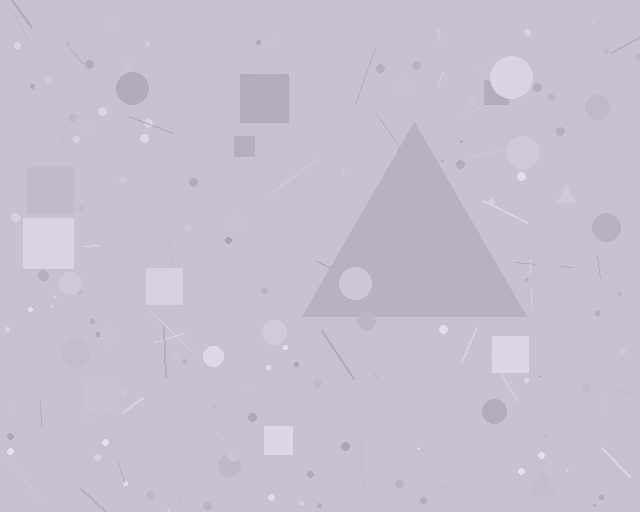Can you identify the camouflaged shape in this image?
The camouflaged shape is a triangle.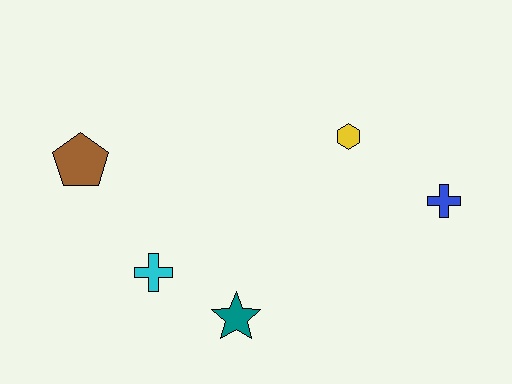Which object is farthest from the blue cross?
The brown pentagon is farthest from the blue cross.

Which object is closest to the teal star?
The cyan cross is closest to the teal star.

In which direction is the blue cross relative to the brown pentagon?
The blue cross is to the right of the brown pentagon.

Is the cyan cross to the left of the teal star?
Yes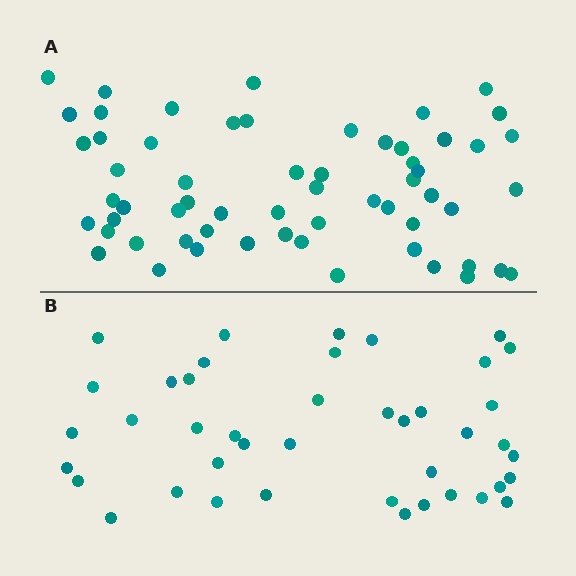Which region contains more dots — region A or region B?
Region A (the top region) has more dots.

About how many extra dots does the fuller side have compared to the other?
Region A has approximately 20 more dots than region B.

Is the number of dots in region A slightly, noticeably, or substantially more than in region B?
Region A has noticeably more, but not dramatically so. The ratio is roughly 1.4 to 1.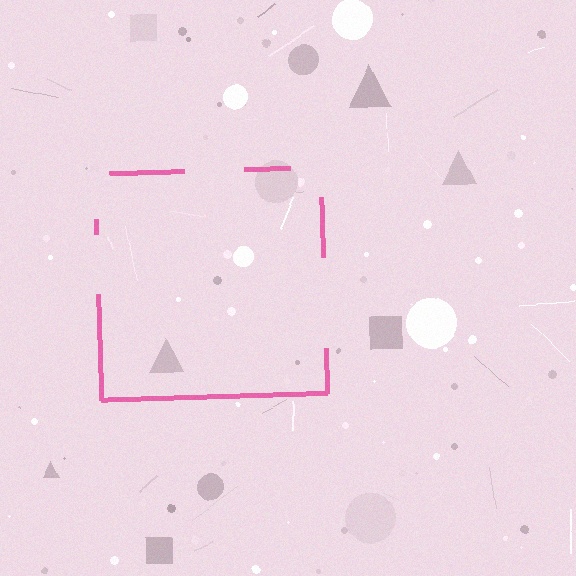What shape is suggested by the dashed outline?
The dashed outline suggests a square.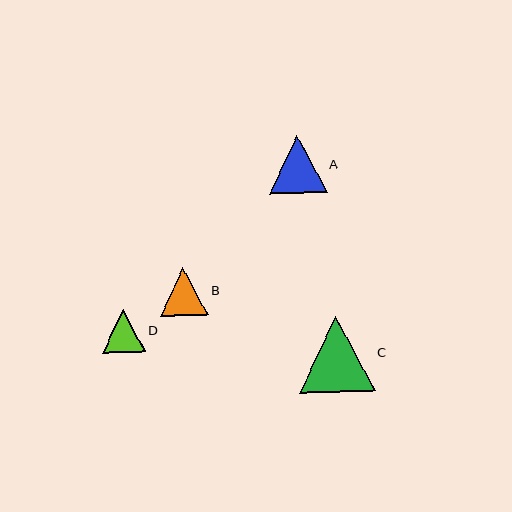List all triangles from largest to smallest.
From largest to smallest: C, A, B, D.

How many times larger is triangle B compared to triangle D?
Triangle B is approximately 1.1 times the size of triangle D.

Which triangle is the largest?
Triangle C is the largest with a size of approximately 76 pixels.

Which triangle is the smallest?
Triangle D is the smallest with a size of approximately 43 pixels.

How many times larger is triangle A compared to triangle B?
Triangle A is approximately 1.2 times the size of triangle B.